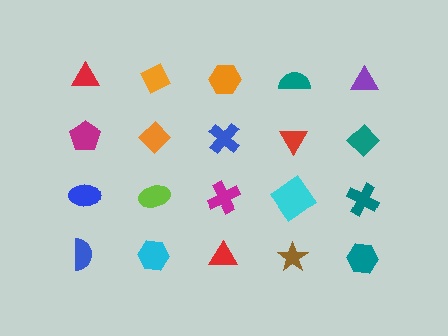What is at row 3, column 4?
A cyan diamond.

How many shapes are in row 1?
5 shapes.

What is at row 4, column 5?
A teal hexagon.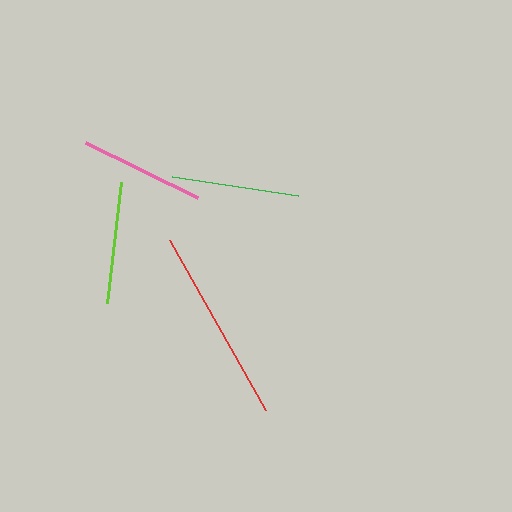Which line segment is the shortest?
The lime line is the shortest at approximately 122 pixels.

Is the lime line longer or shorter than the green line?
The green line is longer than the lime line.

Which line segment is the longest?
The red line is the longest at approximately 195 pixels.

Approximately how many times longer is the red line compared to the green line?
The red line is approximately 1.5 times the length of the green line.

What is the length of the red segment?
The red segment is approximately 195 pixels long.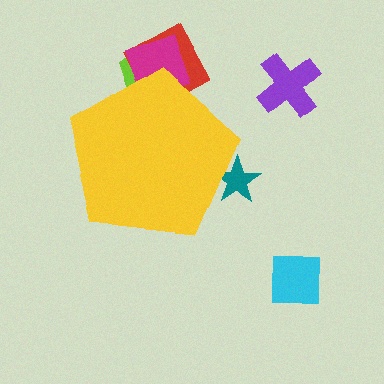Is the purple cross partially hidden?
No, the purple cross is fully visible.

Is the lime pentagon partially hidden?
Yes, the lime pentagon is partially hidden behind the yellow pentagon.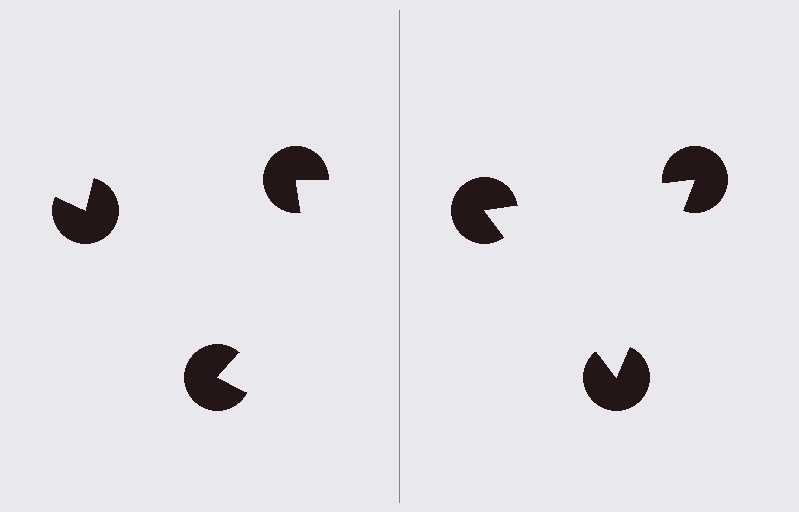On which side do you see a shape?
An illusory triangle appears on the right side. On the left side the wedge cuts are rotated, so no coherent shape forms.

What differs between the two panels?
The pac-man discs are positioned identically on both sides; only the wedge orientations differ. On the right they align to a triangle; on the left they are misaligned.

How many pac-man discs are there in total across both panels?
6 — 3 on each side.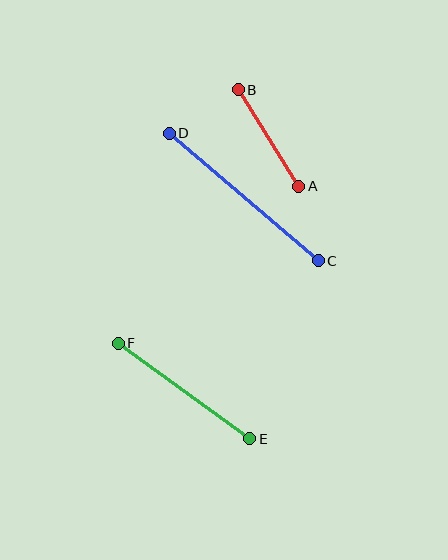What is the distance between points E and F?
The distance is approximately 162 pixels.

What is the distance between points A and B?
The distance is approximately 114 pixels.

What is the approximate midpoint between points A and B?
The midpoint is at approximately (269, 138) pixels.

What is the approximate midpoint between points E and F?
The midpoint is at approximately (184, 391) pixels.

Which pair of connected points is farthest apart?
Points C and D are farthest apart.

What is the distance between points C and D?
The distance is approximately 196 pixels.